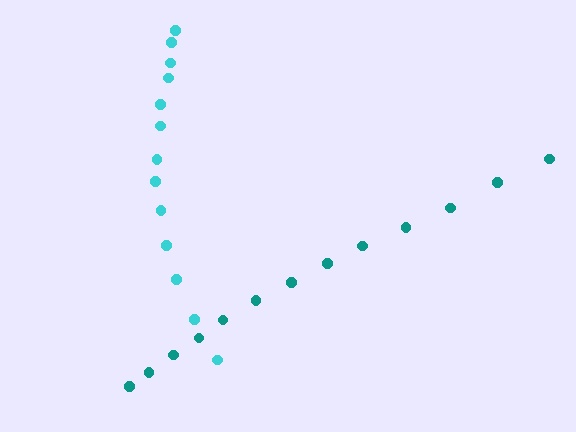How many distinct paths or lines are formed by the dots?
There are 2 distinct paths.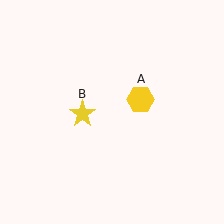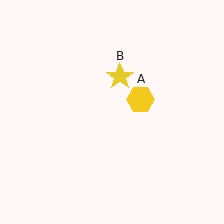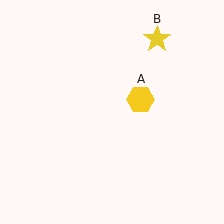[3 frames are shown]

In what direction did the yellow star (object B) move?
The yellow star (object B) moved up and to the right.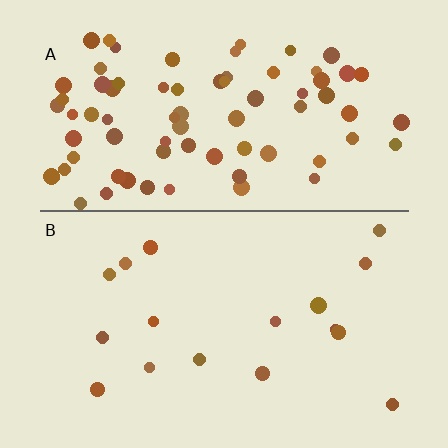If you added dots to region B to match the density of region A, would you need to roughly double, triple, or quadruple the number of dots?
Approximately quadruple.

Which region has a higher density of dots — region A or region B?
A (the top).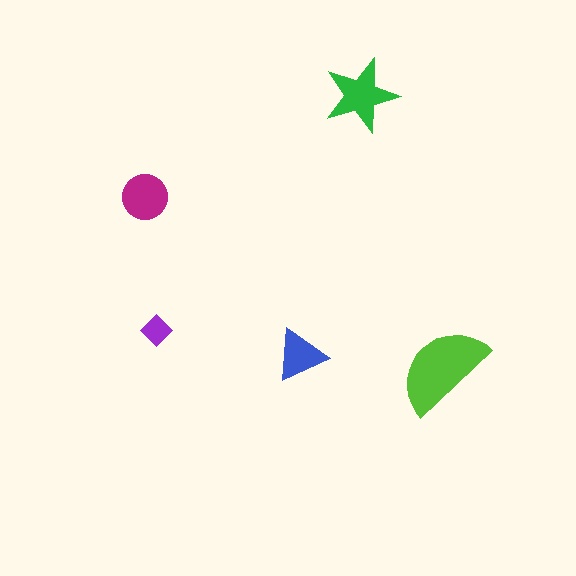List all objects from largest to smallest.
The lime semicircle, the green star, the magenta circle, the blue triangle, the purple diamond.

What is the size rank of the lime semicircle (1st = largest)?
1st.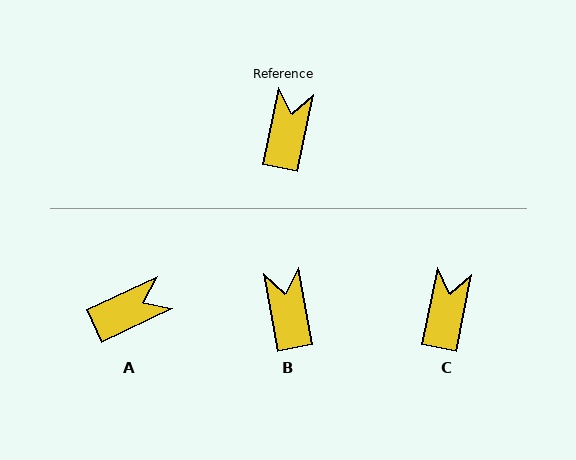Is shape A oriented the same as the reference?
No, it is off by about 53 degrees.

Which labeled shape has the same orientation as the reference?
C.